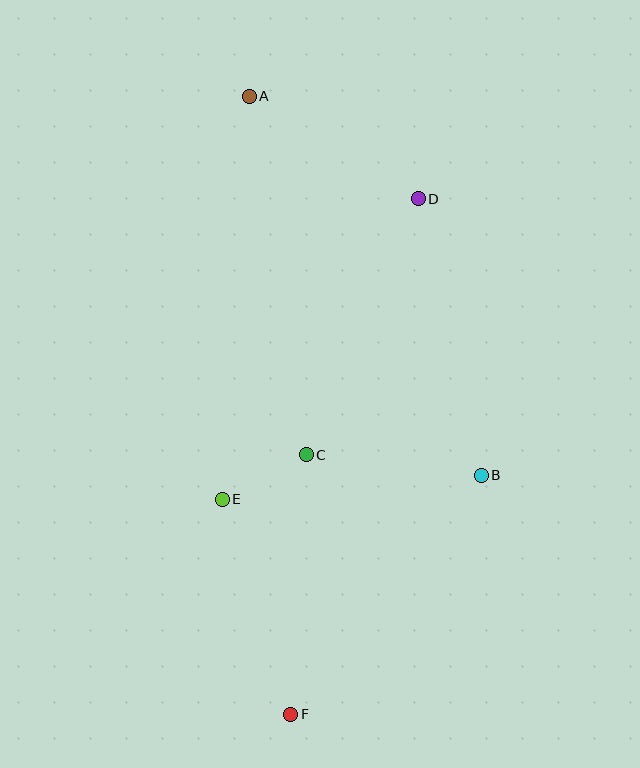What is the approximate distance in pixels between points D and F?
The distance between D and F is approximately 531 pixels.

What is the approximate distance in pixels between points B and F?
The distance between B and F is approximately 306 pixels.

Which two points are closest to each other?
Points C and E are closest to each other.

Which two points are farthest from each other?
Points A and F are farthest from each other.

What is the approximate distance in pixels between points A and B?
The distance between A and B is approximately 444 pixels.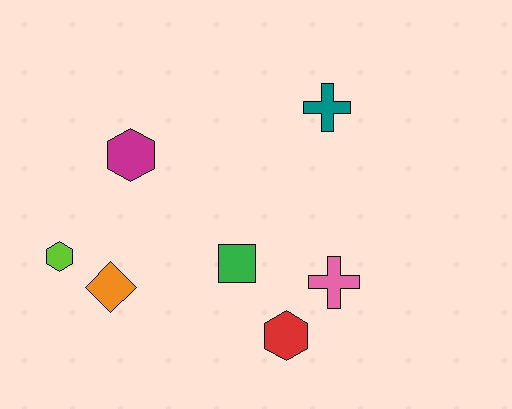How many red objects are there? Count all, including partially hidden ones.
There is 1 red object.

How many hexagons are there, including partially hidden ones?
There are 3 hexagons.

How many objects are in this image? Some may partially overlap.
There are 7 objects.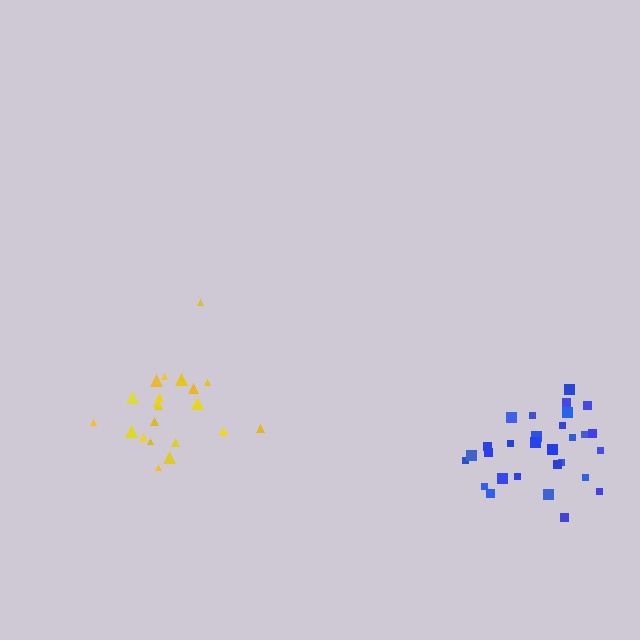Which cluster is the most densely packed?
Blue.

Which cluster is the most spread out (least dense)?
Yellow.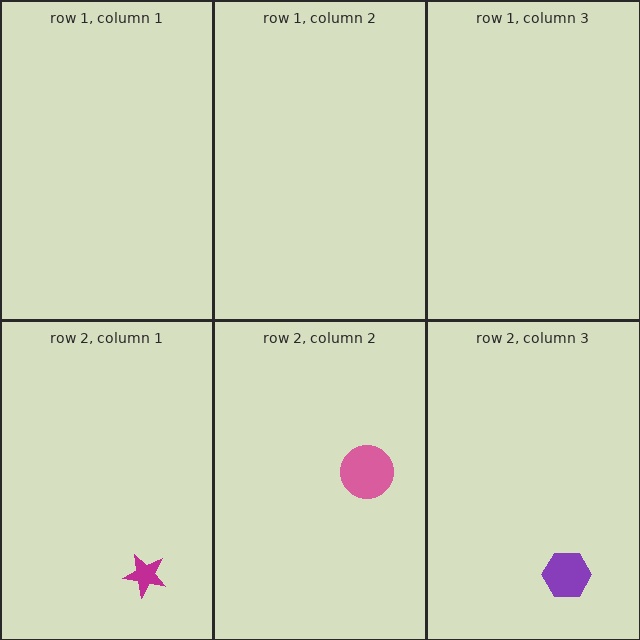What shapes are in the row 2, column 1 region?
The magenta star.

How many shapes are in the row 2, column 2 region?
1.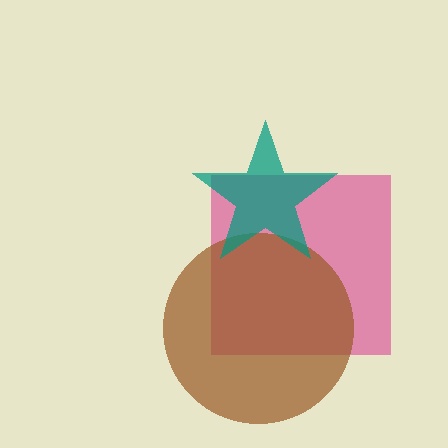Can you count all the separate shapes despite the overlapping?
Yes, there are 3 separate shapes.